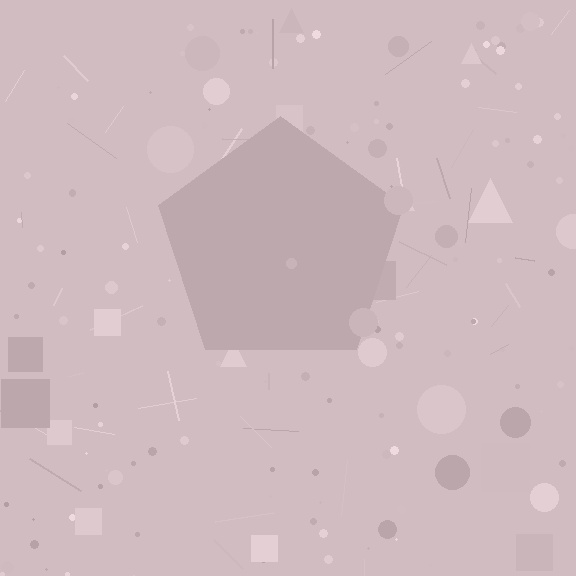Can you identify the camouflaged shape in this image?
The camouflaged shape is a pentagon.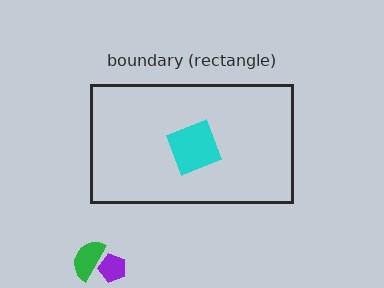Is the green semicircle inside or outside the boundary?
Outside.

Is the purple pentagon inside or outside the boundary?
Outside.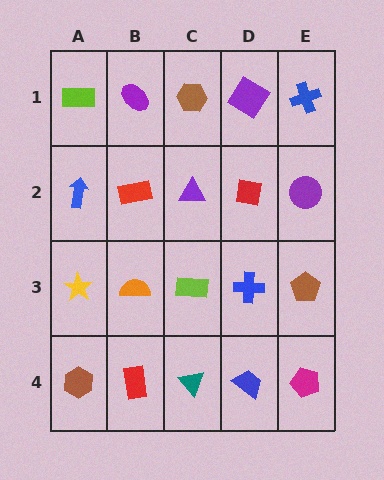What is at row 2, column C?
A purple triangle.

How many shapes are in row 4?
5 shapes.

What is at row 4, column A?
A brown hexagon.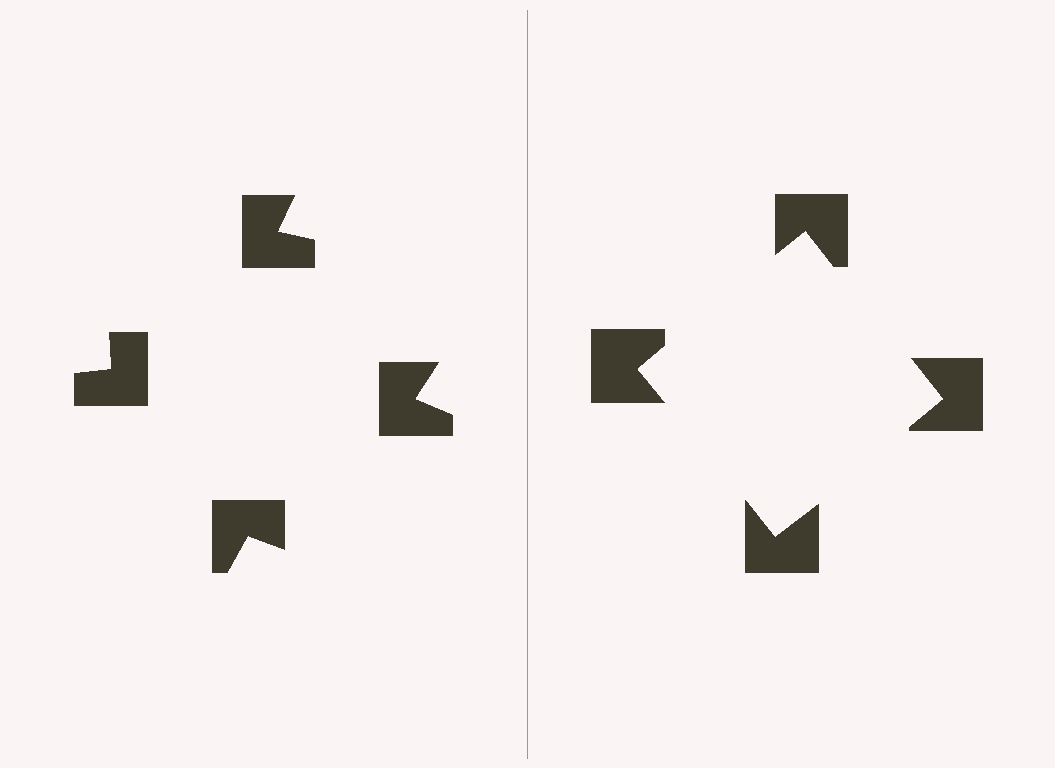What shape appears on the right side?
An illusory square.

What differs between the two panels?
The notched squares are positioned identically on both sides; only the wedge orientations differ. On the right they align to a square; on the left they are misaligned.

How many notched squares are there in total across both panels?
8 — 4 on each side.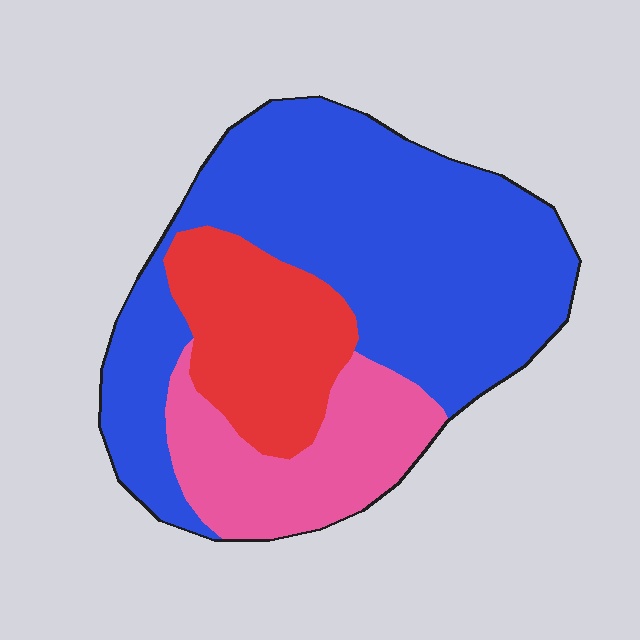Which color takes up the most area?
Blue, at roughly 60%.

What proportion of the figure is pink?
Pink covers around 20% of the figure.